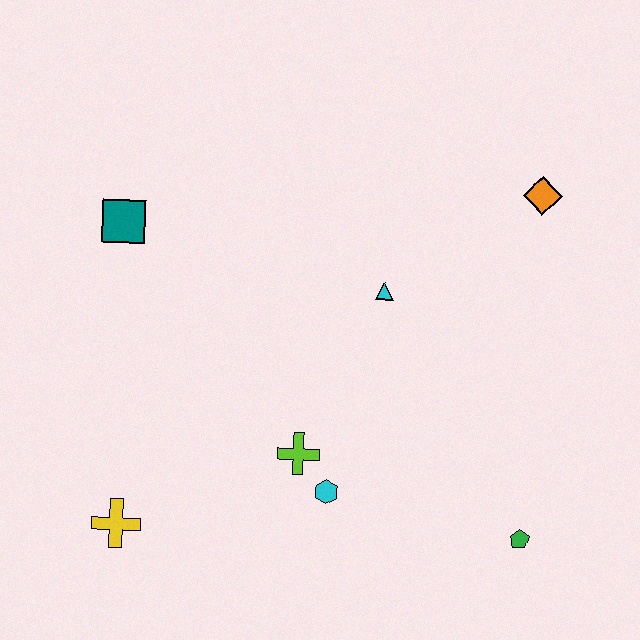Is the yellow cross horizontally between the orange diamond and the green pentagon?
No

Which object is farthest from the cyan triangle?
The yellow cross is farthest from the cyan triangle.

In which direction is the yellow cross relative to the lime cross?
The yellow cross is to the left of the lime cross.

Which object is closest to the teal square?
The cyan triangle is closest to the teal square.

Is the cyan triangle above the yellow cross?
Yes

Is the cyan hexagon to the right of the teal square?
Yes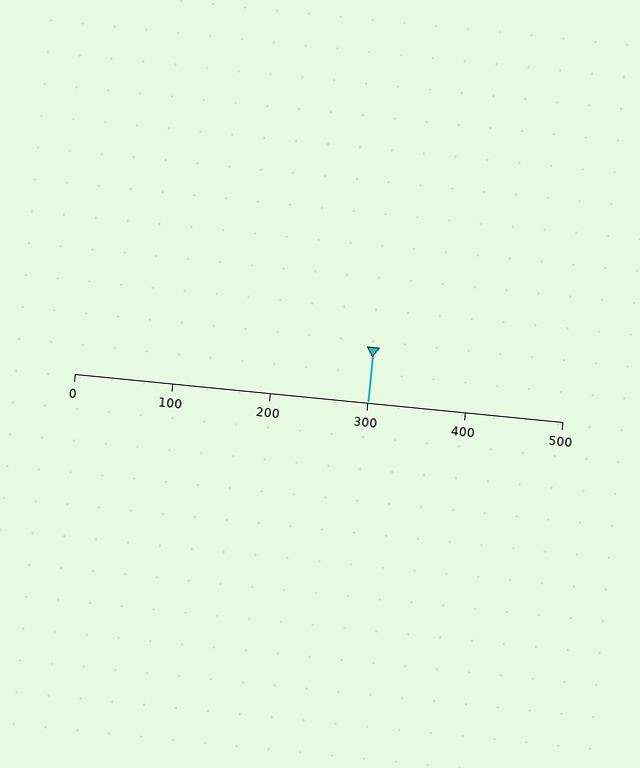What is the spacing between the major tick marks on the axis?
The major ticks are spaced 100 apart.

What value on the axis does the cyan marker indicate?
The marker indicates approximately 300.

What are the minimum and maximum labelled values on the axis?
The axis runs from 0 to 500.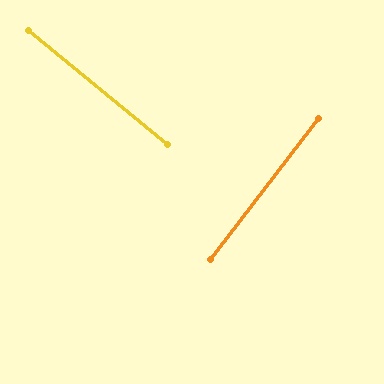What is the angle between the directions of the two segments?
Approximately 88 degrees.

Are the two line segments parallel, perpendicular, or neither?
Perpendicular — they meet at approximately 88°.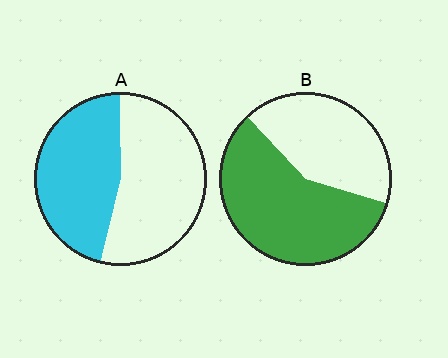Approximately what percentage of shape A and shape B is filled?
A is approximately 45% and B is approximately 60%.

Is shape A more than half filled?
Roughly half.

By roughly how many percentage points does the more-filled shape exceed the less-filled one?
By roughly 10 percentage points (B over A).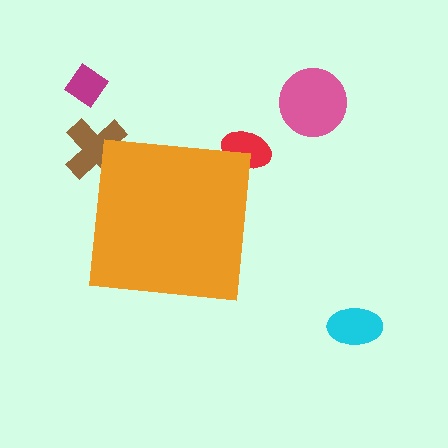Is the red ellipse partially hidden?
Yes, the red ellipse is partially hidden behind the orange square.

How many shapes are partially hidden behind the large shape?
2 shapes are partially hidden.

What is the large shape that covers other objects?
An orange square.